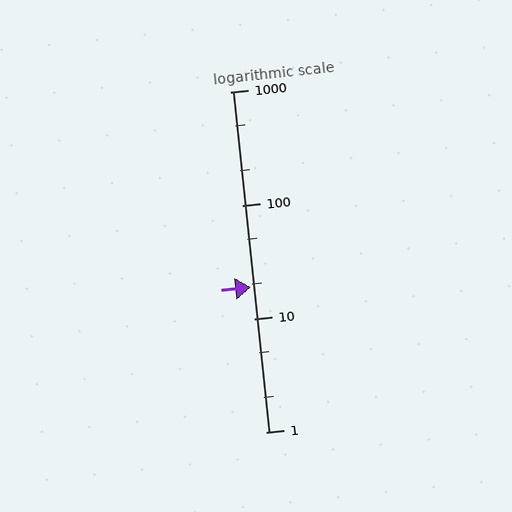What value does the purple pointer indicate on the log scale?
The pointer indicates approximately 19.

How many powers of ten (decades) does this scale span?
The scale spans 3 decades, from 1 to 1000.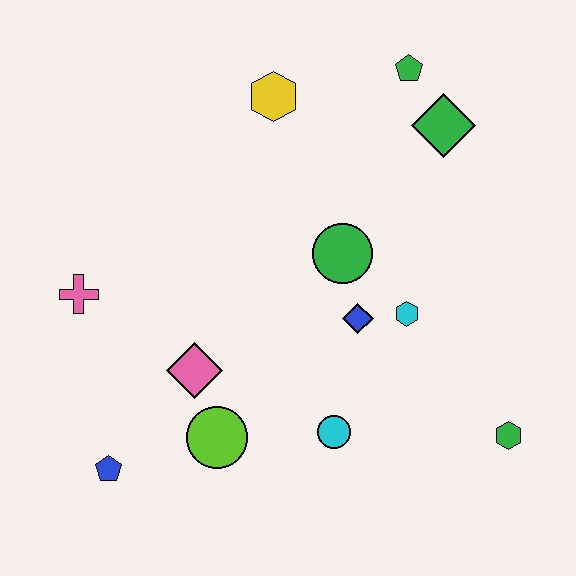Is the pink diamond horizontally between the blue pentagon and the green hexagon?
Yes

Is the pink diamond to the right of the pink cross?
Yes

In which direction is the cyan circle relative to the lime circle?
The cyan circle is to the right of the lime circle.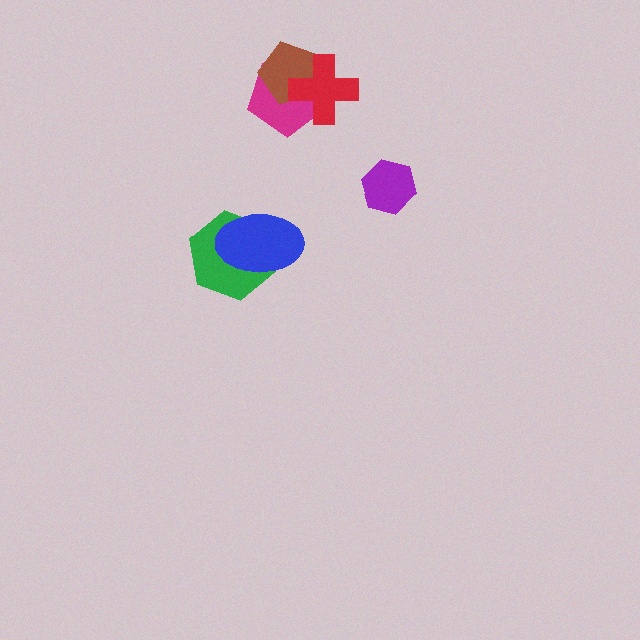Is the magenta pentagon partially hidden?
Yes, it is partially covered by another shape.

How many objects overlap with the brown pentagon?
2 objects overlap with the brown pentagon.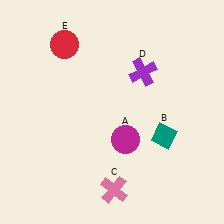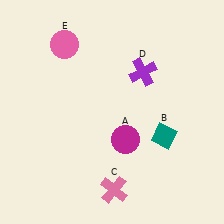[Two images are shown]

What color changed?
The circle (E) changed from red in Image 1 to pink in Image 2.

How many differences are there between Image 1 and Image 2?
There is 1 difference between the two images.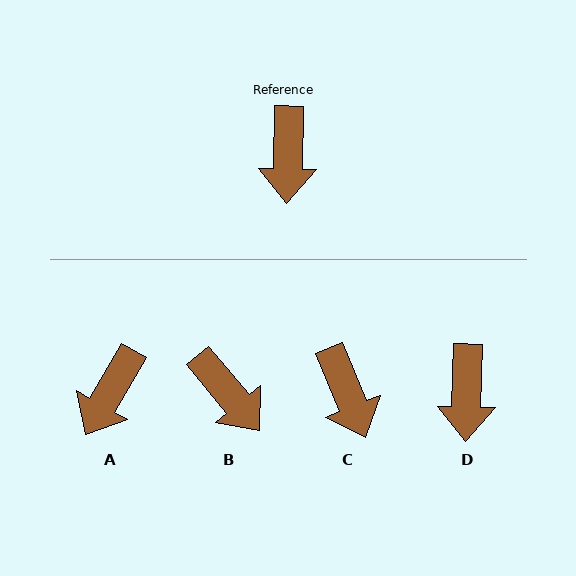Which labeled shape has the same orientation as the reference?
D.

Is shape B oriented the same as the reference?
No, it is off by about 41 degrees.